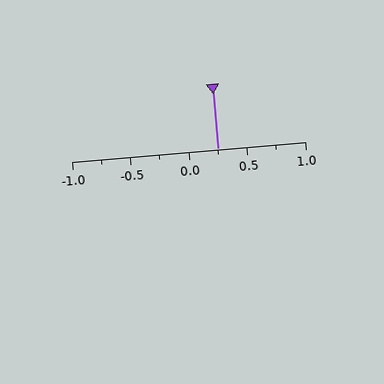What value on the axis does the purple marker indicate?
The marker indicates approximately 0.25.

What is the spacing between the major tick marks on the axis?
The major ticks are spaced 0.5 apart.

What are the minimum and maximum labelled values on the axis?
The axis runs from -1.0 to 1.0.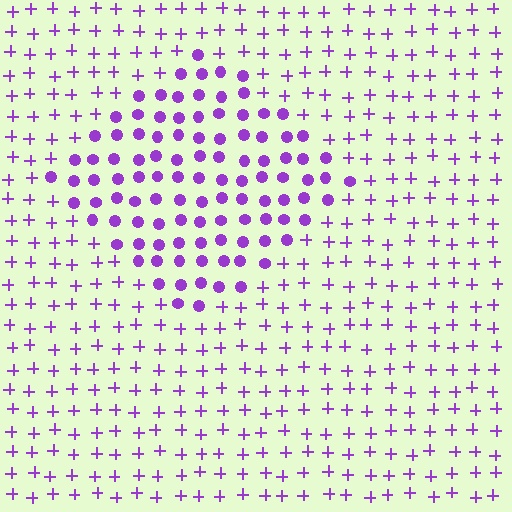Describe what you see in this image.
The image is filled with small purple elements arranged in a uniform grid. A diamond-shaped region contains circles, while the surrounding area contains plus signs. The boundary is defined purely by the change in element shape.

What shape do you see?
I see a diamond.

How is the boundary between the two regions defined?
The boundary is defined by a change in element shape: circles inside vs. plus signs outside. All elements share the same color and spacing.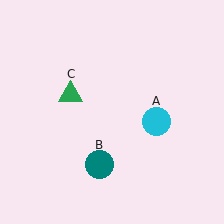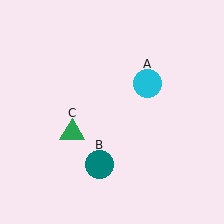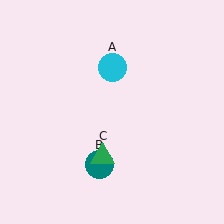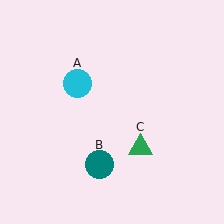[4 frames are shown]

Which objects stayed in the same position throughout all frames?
Teal circle (object B) remained stationary.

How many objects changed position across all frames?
2 objects changed position: cyan circle (object A), green triangle (object C).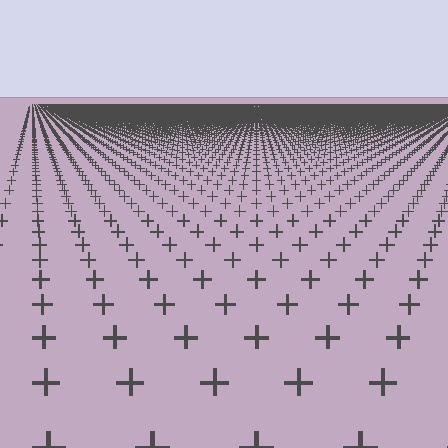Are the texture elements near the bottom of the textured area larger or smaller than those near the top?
Larger. Near the bottom, elements are closer to the viewer and appear at a bigger on-screen size.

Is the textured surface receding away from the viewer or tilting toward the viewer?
The surface is receding away from the viewer. Texture elements get smaller and denser toward the top.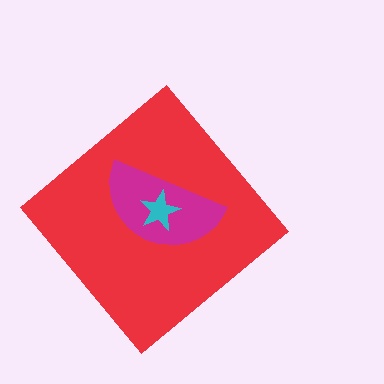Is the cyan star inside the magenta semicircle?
Yes.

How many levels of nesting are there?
3.